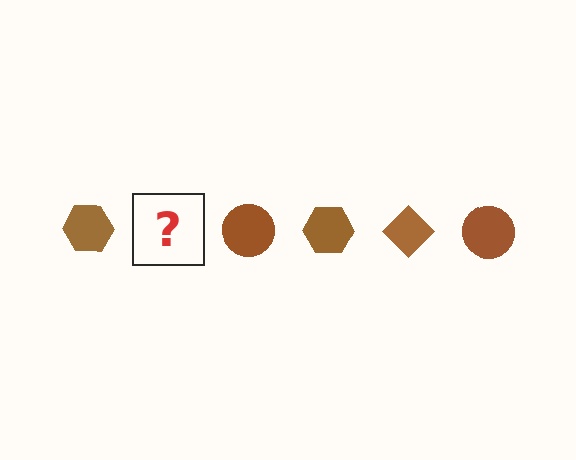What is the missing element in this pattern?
The missing element is a brown diamond.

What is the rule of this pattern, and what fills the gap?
The rule is that the pattern cycles through hexagon, diamond, circle shapes in brown. The gap should be filled with a brown diamond.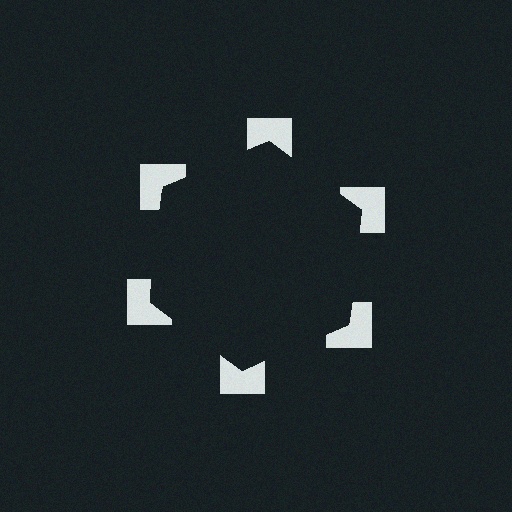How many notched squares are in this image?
There are 6 — one at each vertex of the illusory hexagon.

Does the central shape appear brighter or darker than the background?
It typically appears slightly darker than the background, even though no actual brightness change is drawn.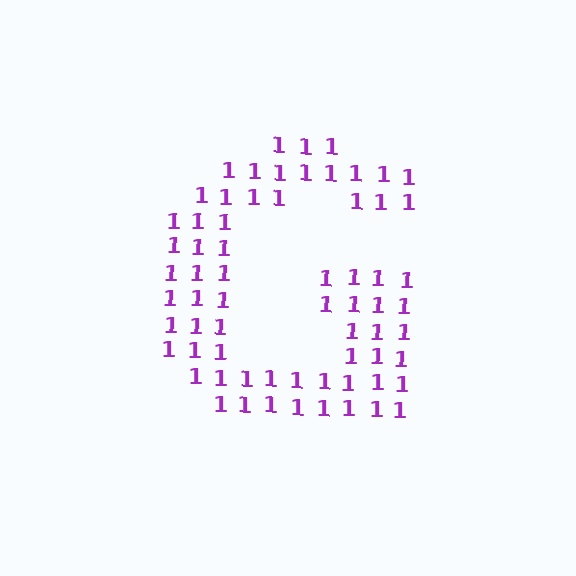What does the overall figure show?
The overall figure shows the letter G.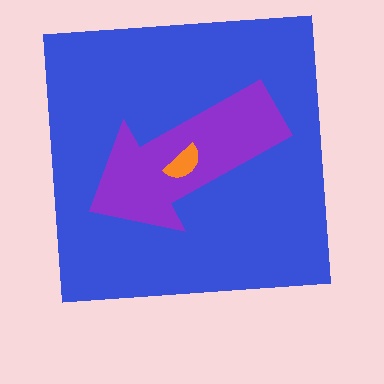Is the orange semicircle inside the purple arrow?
Yes.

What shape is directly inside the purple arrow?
The orange semicircle.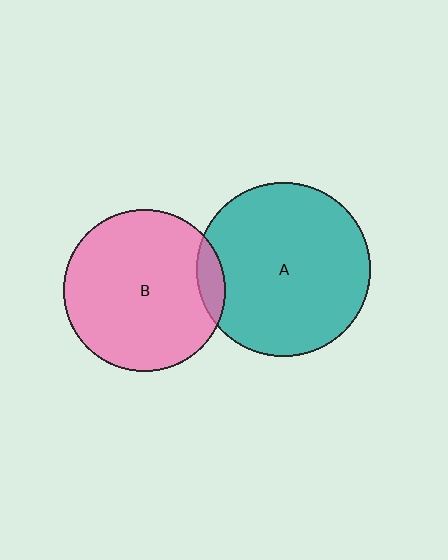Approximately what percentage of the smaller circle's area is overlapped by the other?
Approximately 10%.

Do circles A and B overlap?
Yes.